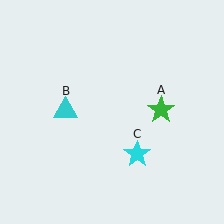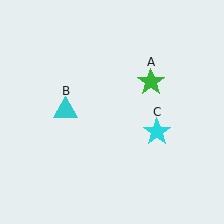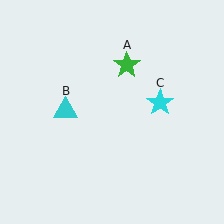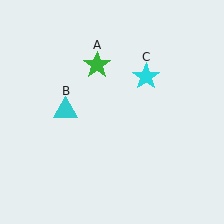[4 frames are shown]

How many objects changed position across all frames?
2 objects changed position: green star (object A), cyan star (object C).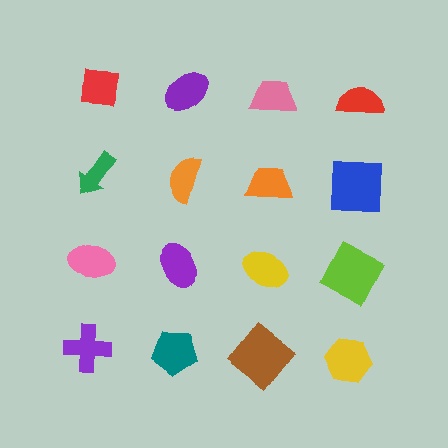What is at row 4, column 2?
A teal pentagon.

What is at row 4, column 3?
A brown diamond.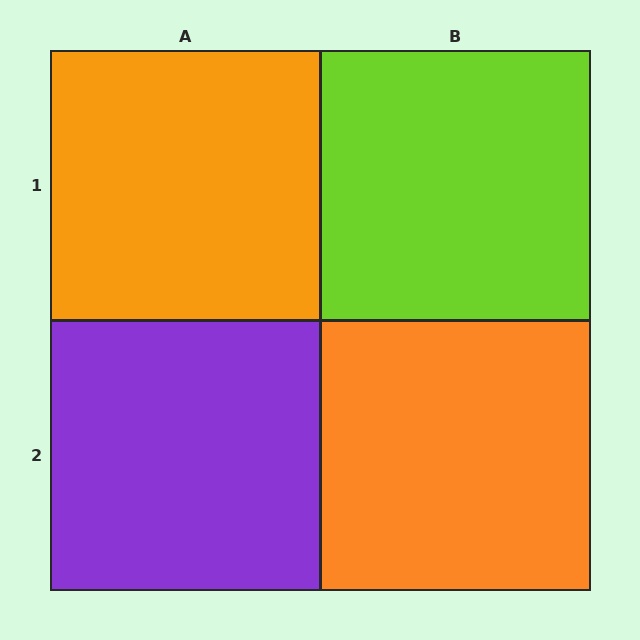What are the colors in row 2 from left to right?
Purple, orange.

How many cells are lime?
1 cell is lime.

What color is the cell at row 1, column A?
Orange.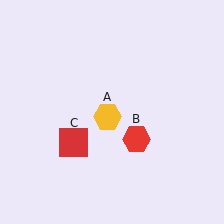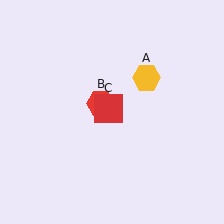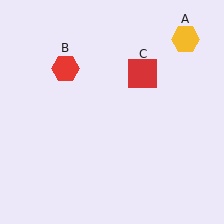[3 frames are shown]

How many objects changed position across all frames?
3 objects changed position: yellow hexagon (object A), red hexagon (object B), red square (object C).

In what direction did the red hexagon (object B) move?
The red hexagon (object B) moved up and to the left.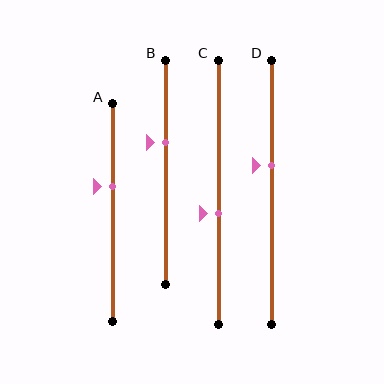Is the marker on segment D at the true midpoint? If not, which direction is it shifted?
No, the marker on segment D is shifted upward by about 10% of the segment length.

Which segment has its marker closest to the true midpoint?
Segment C has its marker closest to the true midpoint.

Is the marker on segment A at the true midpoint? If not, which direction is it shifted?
No, the marker on segment A is shifted upward by about 12% of the segment length.